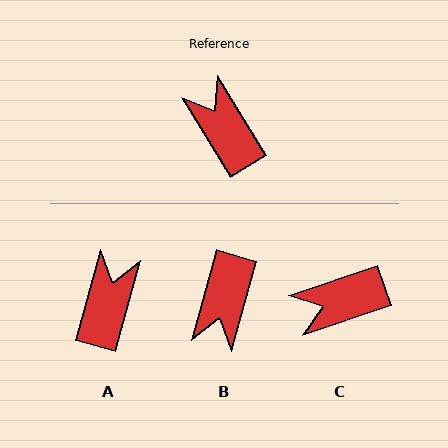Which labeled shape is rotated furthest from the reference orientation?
B, about 133 degrees away.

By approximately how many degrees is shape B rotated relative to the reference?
Approximately 133 degrees counter-clockwise.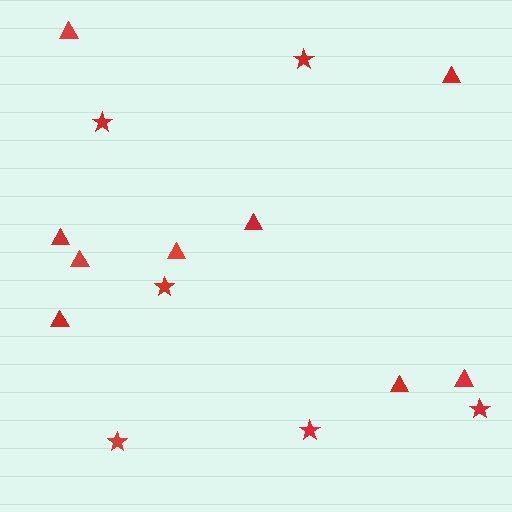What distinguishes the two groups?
There are 2 groups: one group of stars (6) and one group of triangles (9).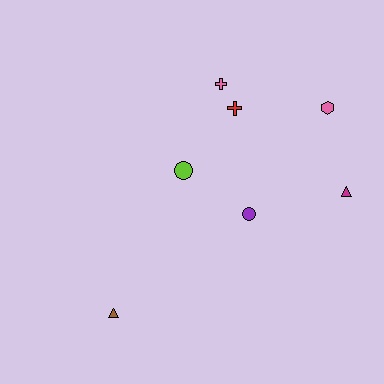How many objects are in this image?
There are 7 objects.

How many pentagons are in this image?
There are no pentagons.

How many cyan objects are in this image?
There are no cyan objects.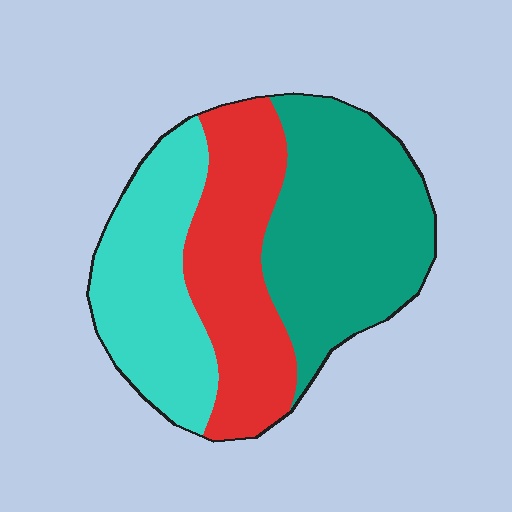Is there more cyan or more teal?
Teal.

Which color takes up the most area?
Teal, at roughly 40%.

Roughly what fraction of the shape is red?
Red covers roughly 30% of the shape.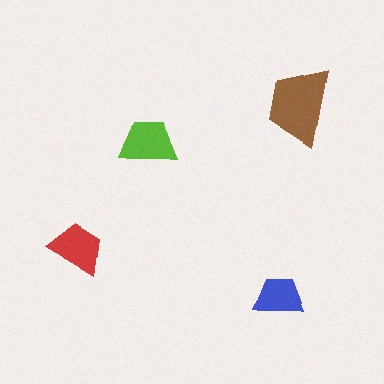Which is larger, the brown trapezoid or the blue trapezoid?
The brown one.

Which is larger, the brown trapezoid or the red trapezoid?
The brown one.